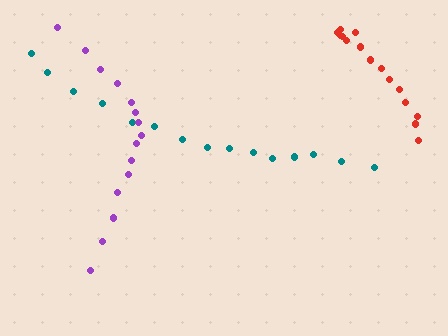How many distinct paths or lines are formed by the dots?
There are 3 distinct paths.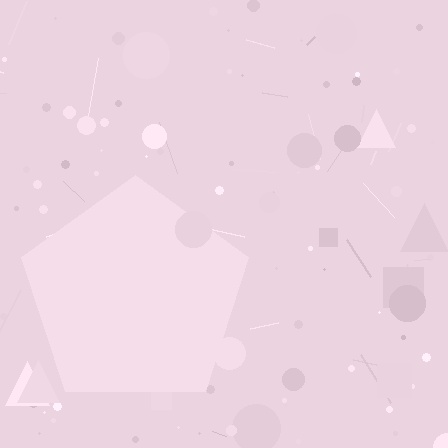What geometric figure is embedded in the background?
A pentagon is embedded in the background.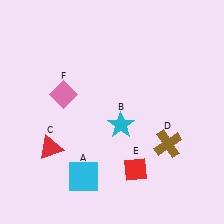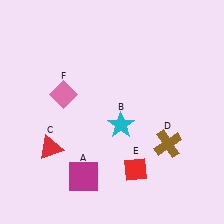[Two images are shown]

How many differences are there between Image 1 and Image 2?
There is 1 difference between the two images.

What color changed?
The square (A) changed from cyan in Image 1 to magenta in Image 2.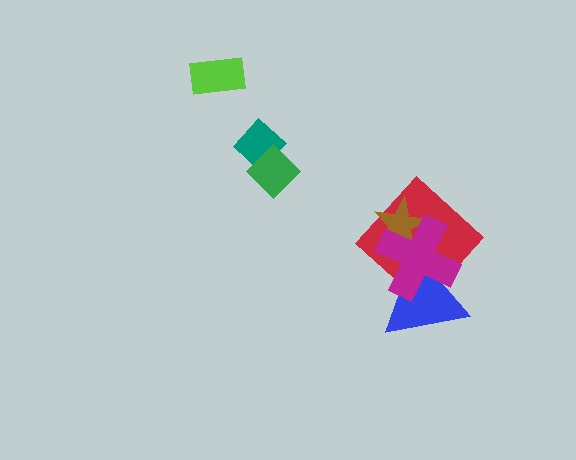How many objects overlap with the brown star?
2 objects overlap with the brown star.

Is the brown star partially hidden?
Yes, it is partially covered by another shape.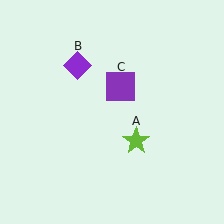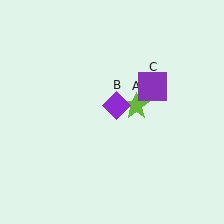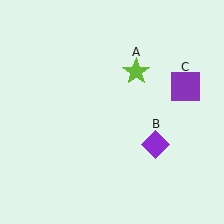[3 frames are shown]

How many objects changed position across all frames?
3 objects changed position: lime star (object A), purple diamond (object B), purple square (object C).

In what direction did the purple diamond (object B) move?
The purple diamond (object B) moved down and to the right.